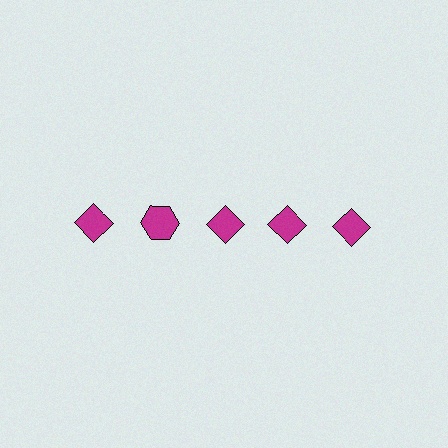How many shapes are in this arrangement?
There are 5 shapes arranged in a grid pattern.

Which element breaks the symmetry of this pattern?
The magenta hexagon in the top row, second from left column breaks the symmetry. All other shapes are magenta diamonds.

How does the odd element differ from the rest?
It has a different shape: hexagon instead of diamond.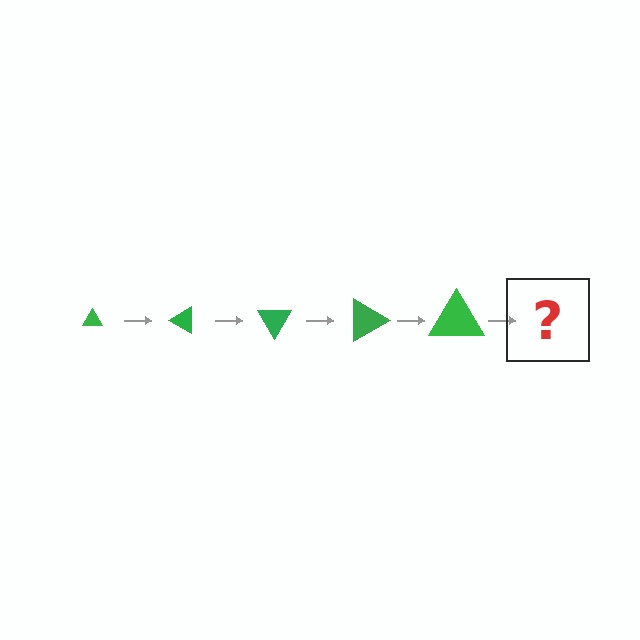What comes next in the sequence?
The next element should be a triangle, larger than the previous one and rotated 150 degrees from the start.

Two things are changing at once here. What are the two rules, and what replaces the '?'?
The two rules are that the triangle grows larger each step and it rotates 30 degrees each step. The '?' should be a triangle, larger than the previous one and rotated 150 degrees from the start.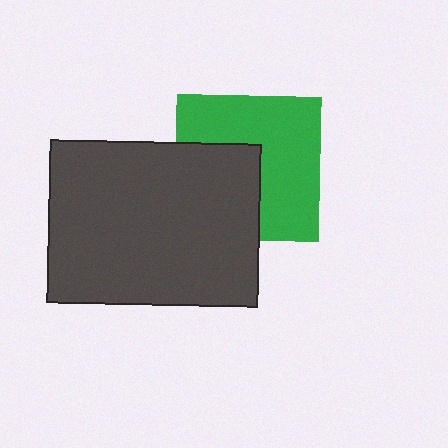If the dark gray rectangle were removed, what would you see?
You would see the complete green square.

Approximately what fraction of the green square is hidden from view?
Roughly 39% of the green square is hidden behind the dark gray rectangle.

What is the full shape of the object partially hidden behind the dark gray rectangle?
The partially hidden object is a green square.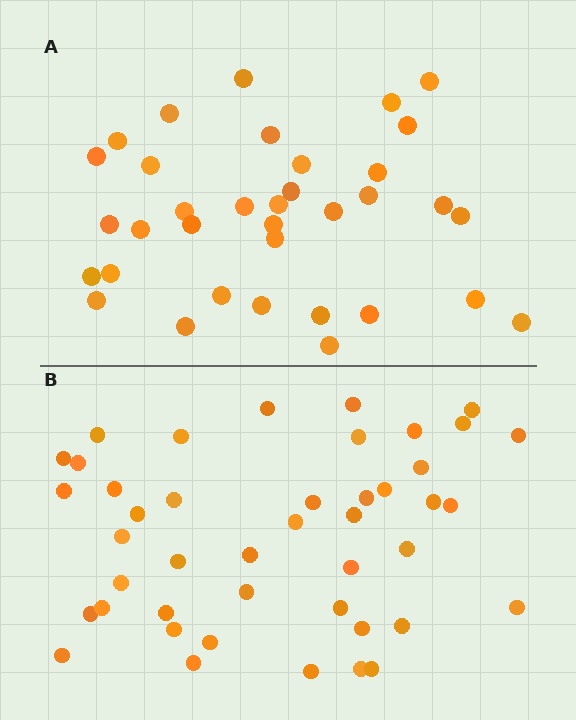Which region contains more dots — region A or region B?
Region B (the bottom region) has more dots.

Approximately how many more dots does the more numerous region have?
Region B has roughly 8 or so more dots than region A.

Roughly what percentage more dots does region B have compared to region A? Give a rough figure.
About 25% more.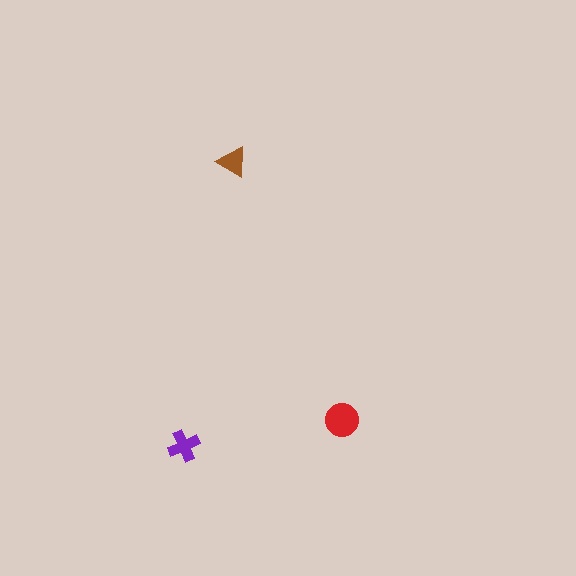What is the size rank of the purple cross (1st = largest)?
2nd.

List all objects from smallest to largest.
The brown triangle, the purple cross, the red circle.